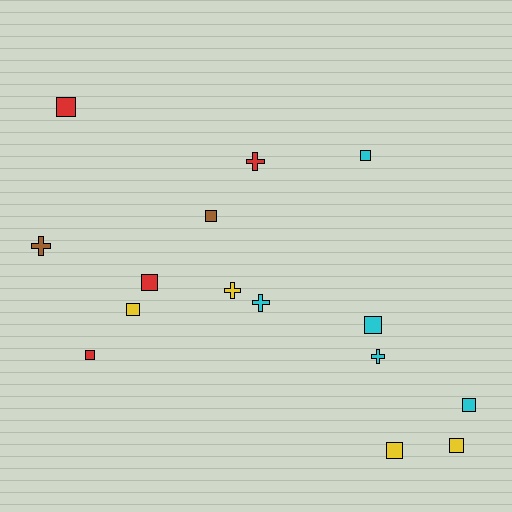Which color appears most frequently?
Cyan, with 5 objects.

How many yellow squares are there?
There are 3 yellow squares.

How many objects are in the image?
There are 15 objects.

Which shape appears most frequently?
Square, with 10 objects.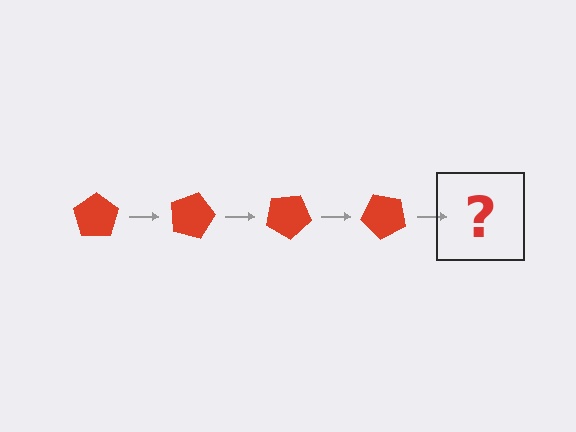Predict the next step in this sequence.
The next step is a red pentagon rotated 60 degrees.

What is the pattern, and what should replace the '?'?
The pattern is that the pentagon rotates 15 degrees each step. The '?' should be a red pentagon rotated 60 degrees.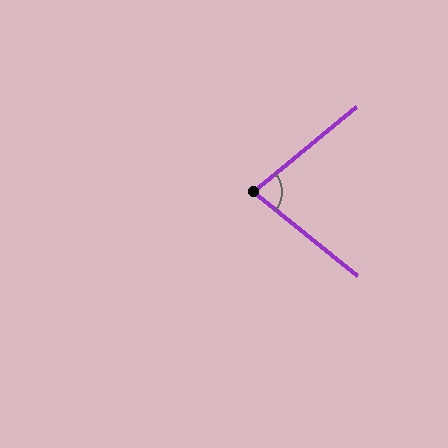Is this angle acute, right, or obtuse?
It is acute.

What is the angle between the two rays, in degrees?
Approximately 78 degrees.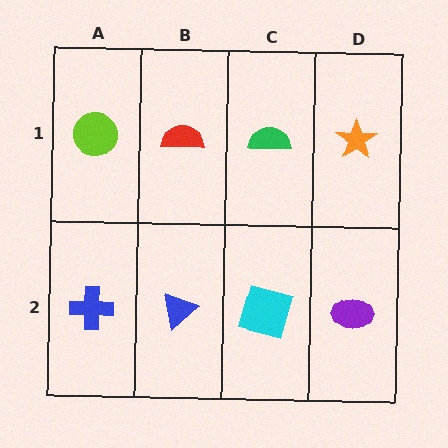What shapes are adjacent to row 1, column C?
A cyan square (row 2, column C), a red semicircle (row 1, column B), an orange star (row 1, column D).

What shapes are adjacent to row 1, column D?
A purple ellipse (row 2, column D), a green semicircle (row 1, column C).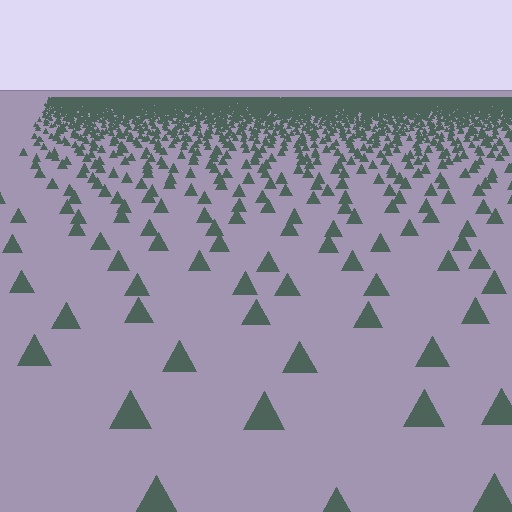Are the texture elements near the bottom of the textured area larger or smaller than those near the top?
Larger. Near the bottom, elements are closer to the viewer and appear at a bigger on-screen size.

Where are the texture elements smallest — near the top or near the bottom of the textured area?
Near the top.